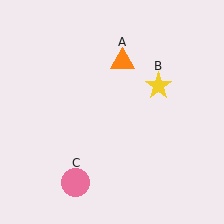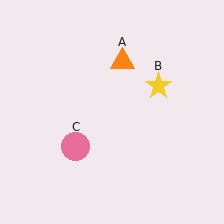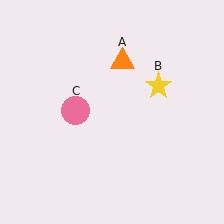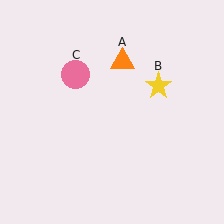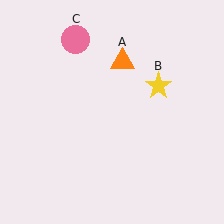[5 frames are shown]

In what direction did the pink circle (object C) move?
The pink circle (object C) moved up.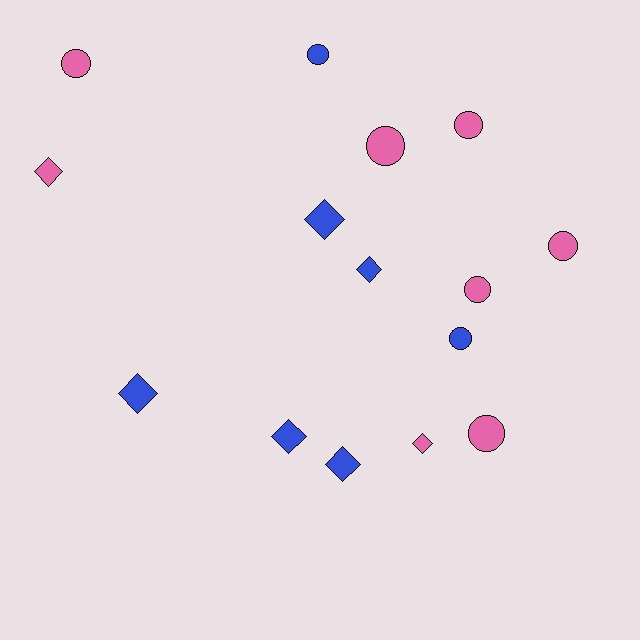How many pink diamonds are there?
There are 2 pink diamonds.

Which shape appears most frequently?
Circle, with 8 objects.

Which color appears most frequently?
Pink, with 8 objects.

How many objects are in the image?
There are 15 objects.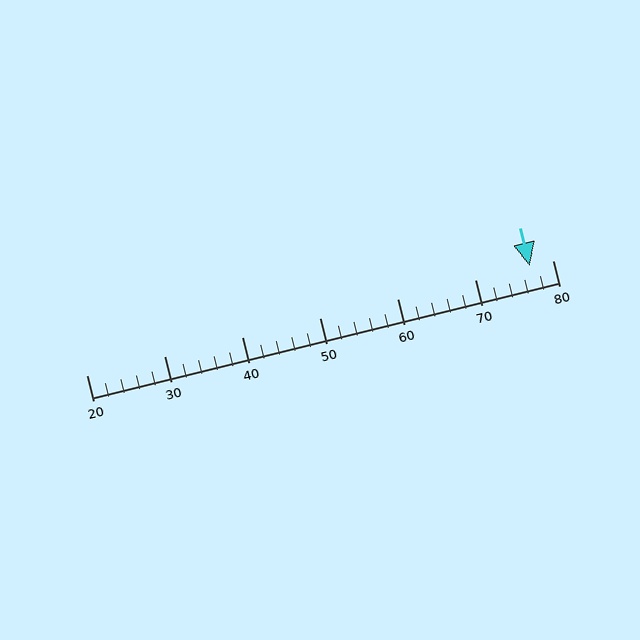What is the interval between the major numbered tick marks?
The major tick marks are spaced 10 units apart.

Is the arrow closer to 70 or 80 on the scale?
The arrow is closer to 80.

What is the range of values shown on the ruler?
The ruler shows values from 20 to 80.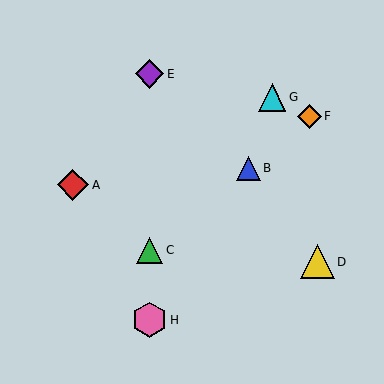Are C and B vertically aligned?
No, C is at x≈150 and B is at x≈248.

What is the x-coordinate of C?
Object C is at x≈150.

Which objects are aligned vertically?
Objects C, E, H are aligned vertically.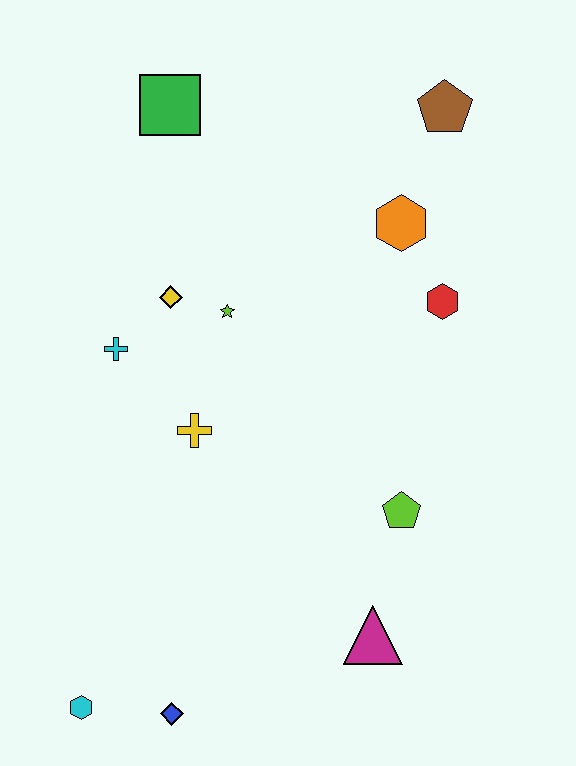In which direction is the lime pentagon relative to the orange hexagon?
The lime pentagon is below the orange hexagon.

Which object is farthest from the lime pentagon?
The green square is farthest from the lime pentagon.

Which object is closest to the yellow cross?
The cyan cross is closest to the yellow cross.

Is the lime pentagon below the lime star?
Yes